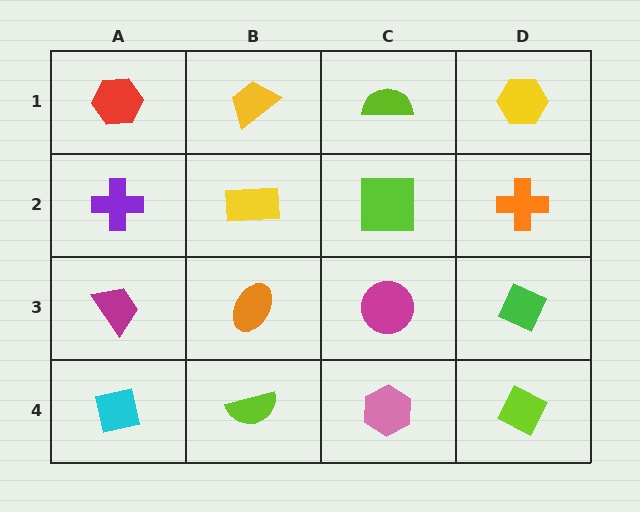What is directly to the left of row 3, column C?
An orange ellipse.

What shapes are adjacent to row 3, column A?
A purple cross (row 2, column A), a cyan square (row 4, column A), an orange ellipse (row 3, column B).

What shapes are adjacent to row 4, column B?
An orange ellipse (row 3, column B), a cyan square (row 4, column A), a pink hexagon (row 4, column C).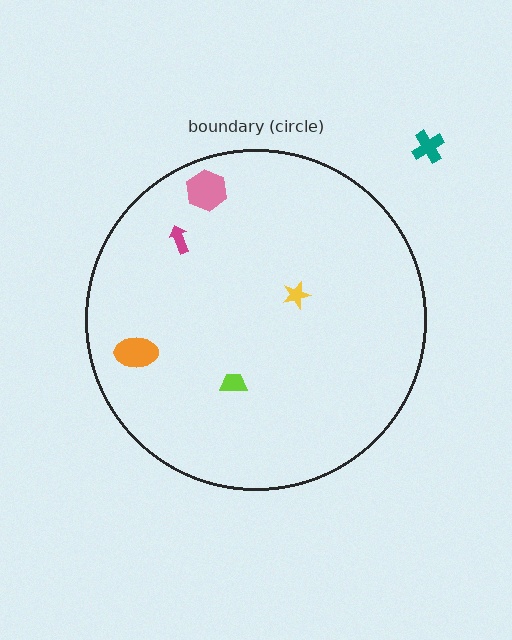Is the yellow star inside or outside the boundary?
Inside.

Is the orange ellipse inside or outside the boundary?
Inside.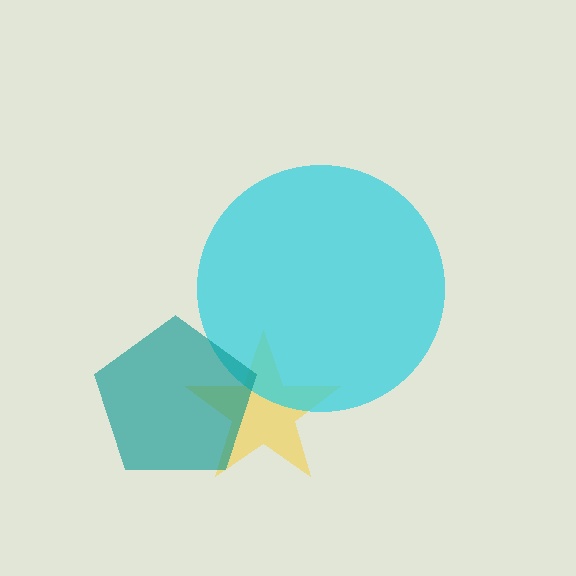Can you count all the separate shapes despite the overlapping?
Yes, there are 3 separate shapes.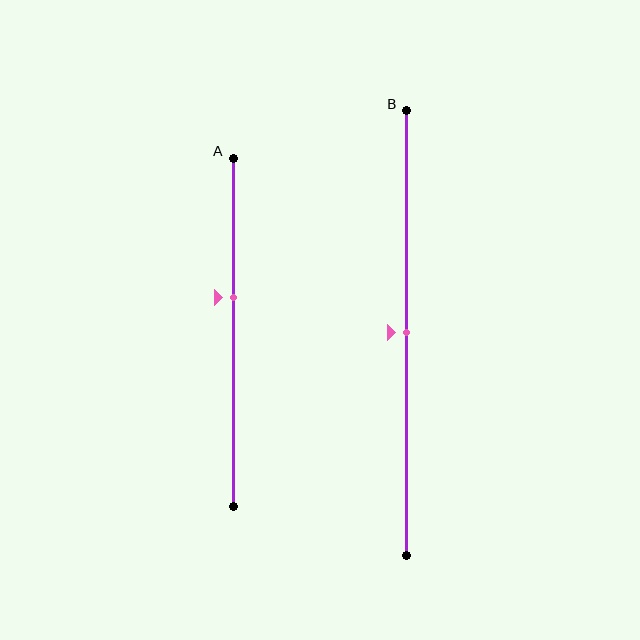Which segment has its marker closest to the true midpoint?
Segment B has its marker closest to the true midpoint.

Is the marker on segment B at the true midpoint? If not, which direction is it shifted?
Yes, the marker on segment B is at the true midpoint.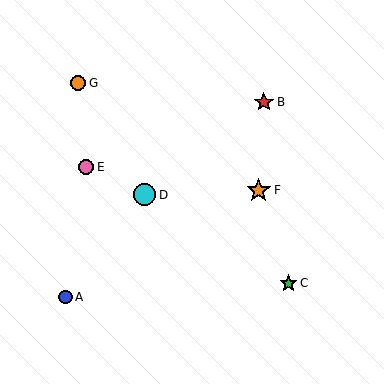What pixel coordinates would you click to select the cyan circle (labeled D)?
Click at (144, 195) to select the cyan circle D.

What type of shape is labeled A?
Shape A is a blue circle.